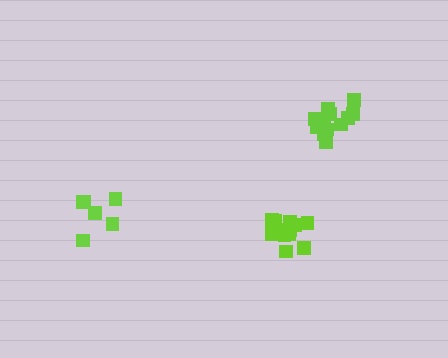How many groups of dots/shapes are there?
There are 3 groups.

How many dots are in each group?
Group 1: 12 dots, Group 2: 6 dots, Group 3: 12 dots (30 total).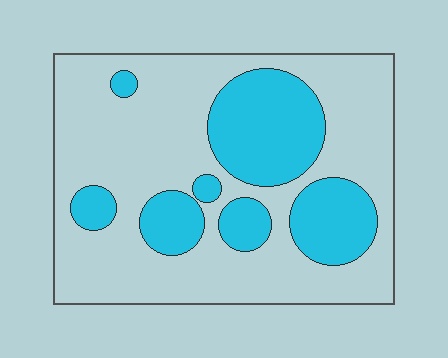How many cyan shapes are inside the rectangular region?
7.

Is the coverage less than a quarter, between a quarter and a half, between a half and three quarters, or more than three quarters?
Between a quarter and a half.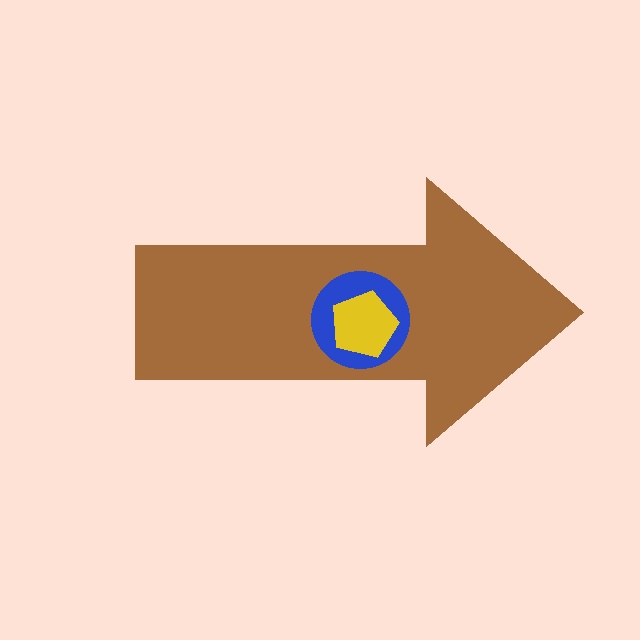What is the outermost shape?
The brown arrow.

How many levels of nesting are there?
3.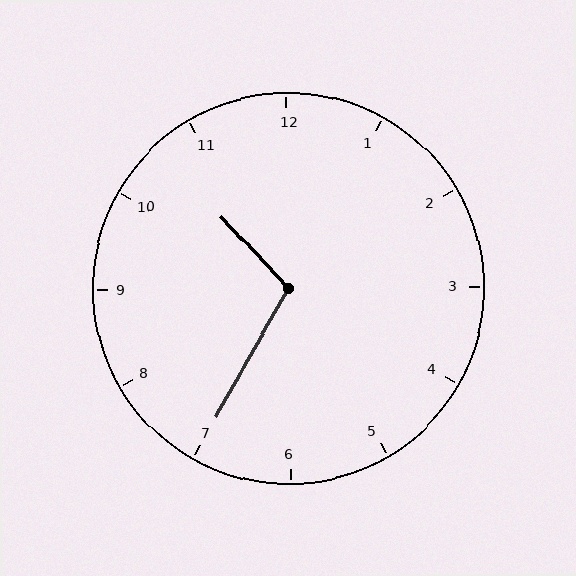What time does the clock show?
10:35.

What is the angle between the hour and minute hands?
Approximately 108 degrees.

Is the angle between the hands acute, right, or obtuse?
It is obtuse.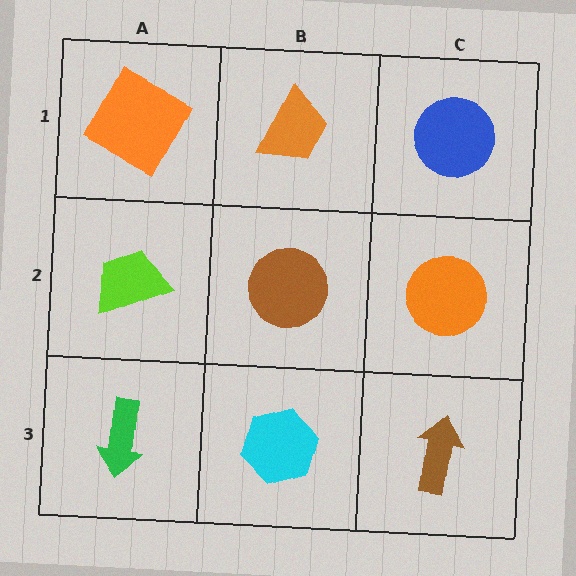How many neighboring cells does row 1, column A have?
2.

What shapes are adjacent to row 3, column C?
An orange circle (row 2, column C), a cyan hexagon (row 3, column B).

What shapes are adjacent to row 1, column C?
An orange circle (row 2, column C), an orange trapezoid (row 1, column B).